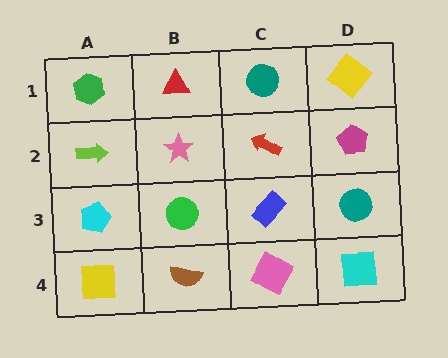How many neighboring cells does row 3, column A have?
3.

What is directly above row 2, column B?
A red triangle.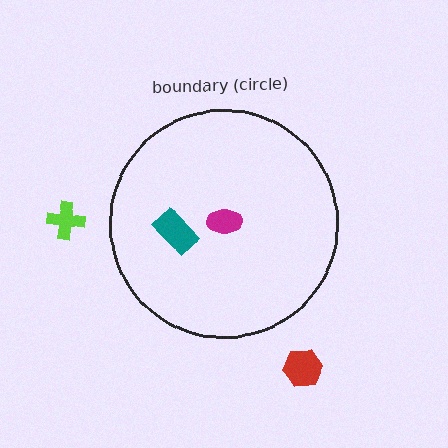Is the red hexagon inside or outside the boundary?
Outside.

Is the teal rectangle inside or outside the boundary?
Inside.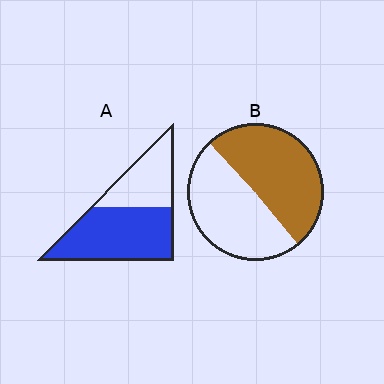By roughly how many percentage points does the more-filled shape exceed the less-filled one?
By roughly 10 percentage points (A over B).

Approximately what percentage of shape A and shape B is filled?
A is approximately 65% and B is approximately 50%.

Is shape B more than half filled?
Roughly half.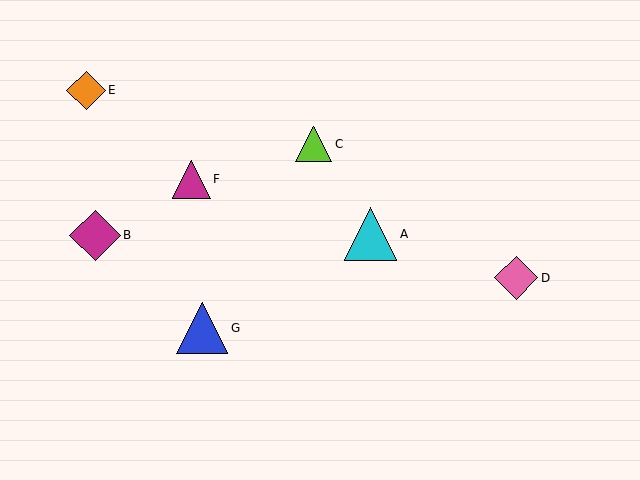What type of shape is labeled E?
Shape E is an orange diamond.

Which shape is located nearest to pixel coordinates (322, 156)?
The lime triangle (labeled C) at (314, 144) is nearest to that location.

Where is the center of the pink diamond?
The center of the pink diamond is at (516, 278).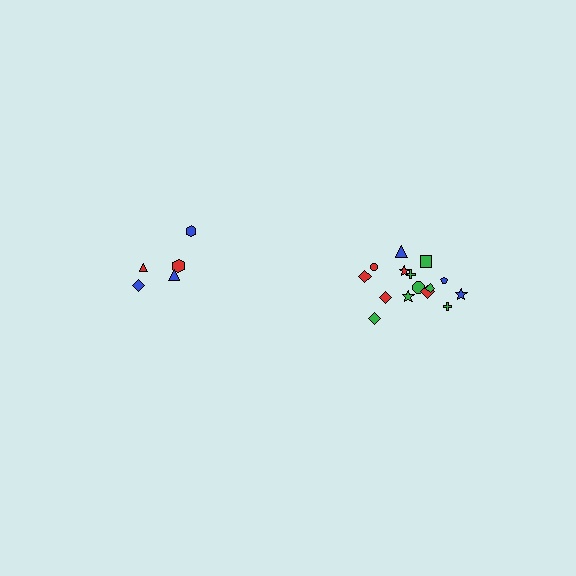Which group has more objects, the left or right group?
The right group.